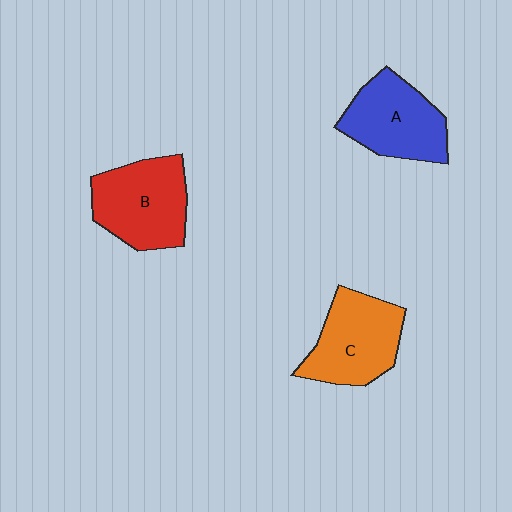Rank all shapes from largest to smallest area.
From largest to smallest: B (red), C (orange), A (blue).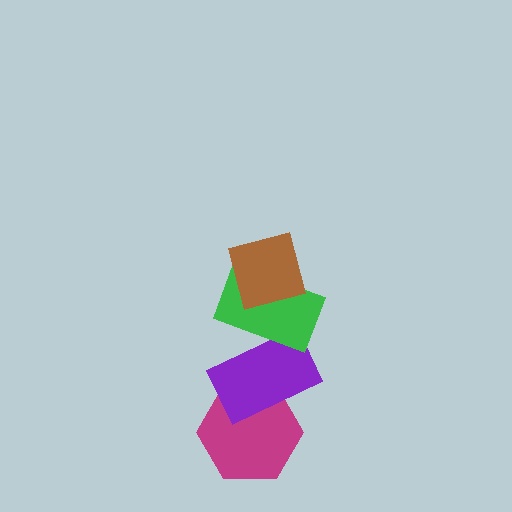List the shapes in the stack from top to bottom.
From top to bottom: the brown square, the green rectangle, the purple rectangle, the magenta hexagon.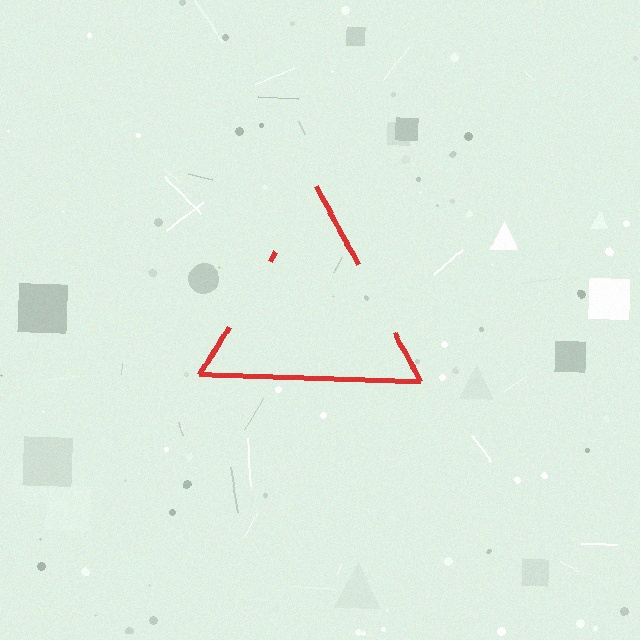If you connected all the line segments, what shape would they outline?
They would outline a triangle.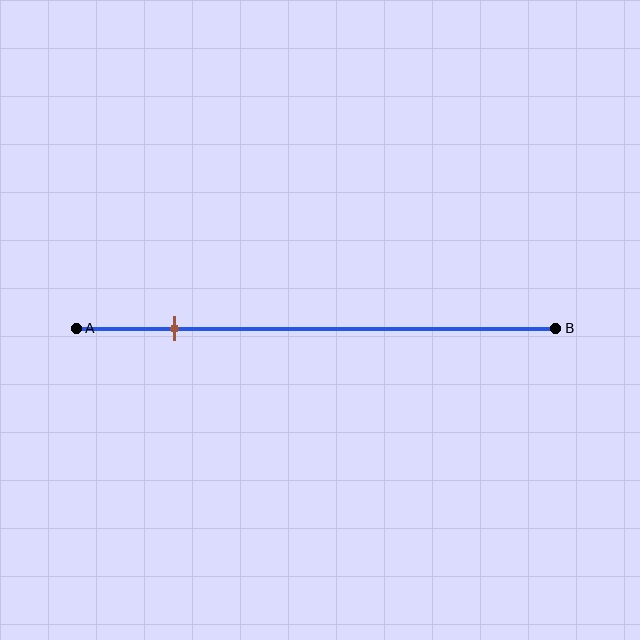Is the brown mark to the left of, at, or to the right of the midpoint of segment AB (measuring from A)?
The brown mark is to the left of the midpoint of segment AB.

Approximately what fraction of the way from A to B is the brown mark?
The brown mark is approximately 20% of the way from A to B.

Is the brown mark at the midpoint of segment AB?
No, the mark is at about 20% from A, not at the 50% midpoint.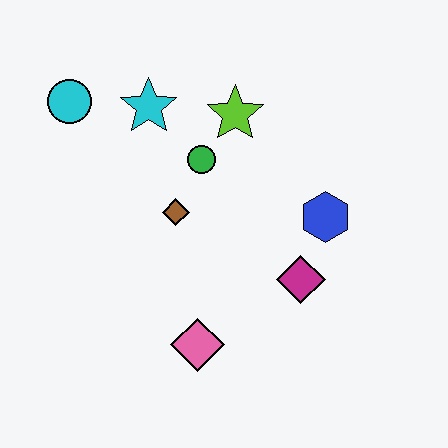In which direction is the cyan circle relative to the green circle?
The cyan circle is to the left of the green circle.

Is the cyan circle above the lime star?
Yes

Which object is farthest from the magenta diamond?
The cyan circle is farthest from the magenta diamond.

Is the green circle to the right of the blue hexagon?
No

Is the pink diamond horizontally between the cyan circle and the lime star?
Yes